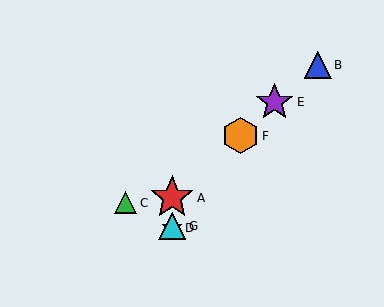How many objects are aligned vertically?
3 objects (A, D, G) are aligned vertically.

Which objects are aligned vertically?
Objects A, D, G are aligned vertically.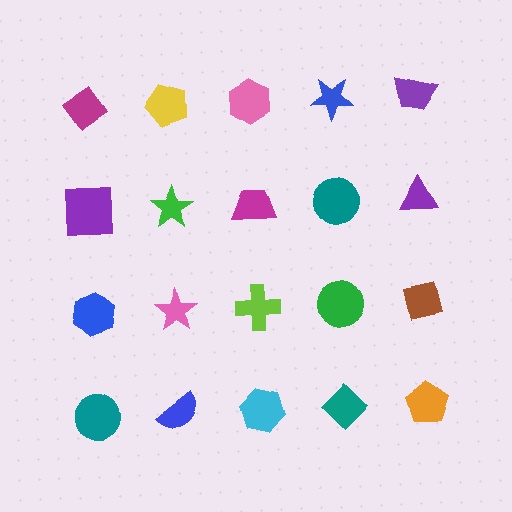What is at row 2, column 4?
A teal circle.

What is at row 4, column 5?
An orange pentagon.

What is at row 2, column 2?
A green star.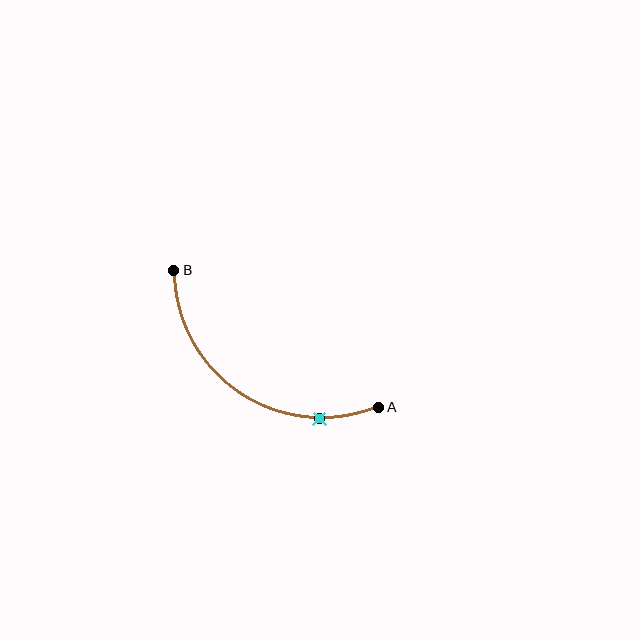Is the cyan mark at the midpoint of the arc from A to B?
No. The cyan mark lies on the arc but is closer to endpoint A. The arc midpoint would be at the point on the curve equidistant along the arc from both A and B.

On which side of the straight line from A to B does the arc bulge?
The arc bulges below and to the left of the straight line connecting A and B.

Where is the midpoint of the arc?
The arc midpoint is the point on the curve farthest from the straight line joining A and B. It sits below and to the left of that line.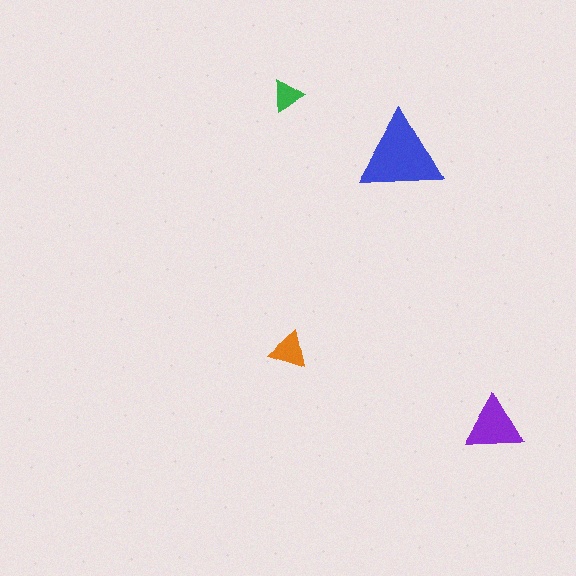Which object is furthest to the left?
The orange triangle is leftmost.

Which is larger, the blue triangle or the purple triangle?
The blue one.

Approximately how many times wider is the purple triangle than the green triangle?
About 2 times wider.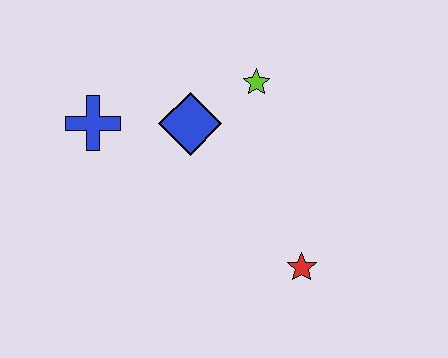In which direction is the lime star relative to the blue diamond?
The lime star is to the right of the blue diamond.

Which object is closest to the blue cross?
The blue diamond is closest to the blue cross.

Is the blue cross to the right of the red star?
No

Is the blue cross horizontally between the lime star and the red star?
No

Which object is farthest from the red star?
The blue cross is farthest from the red star.